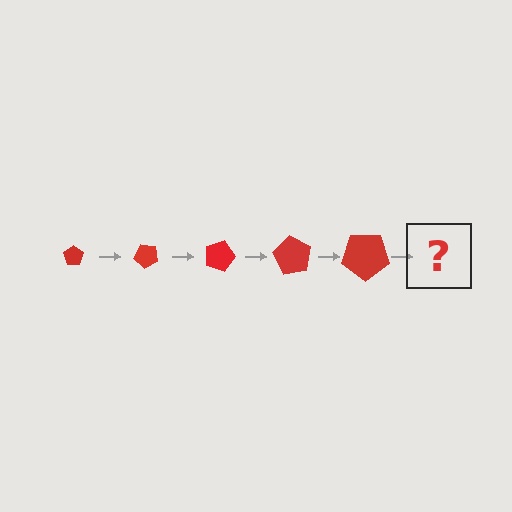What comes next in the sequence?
The next element should be a pentagon, larger than the previous one and rotated 225 degrees from the start.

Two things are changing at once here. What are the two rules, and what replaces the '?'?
The two rules are that the pentagon grows larger each step and it rotates 45 degrees each step. The '?' should be a pentagon, larger than the previous one and rotated 225 degrees from the start.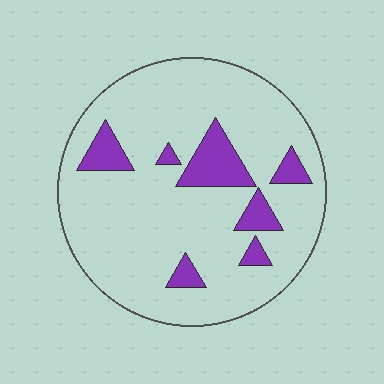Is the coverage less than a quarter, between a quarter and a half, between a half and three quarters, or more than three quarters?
Less than a quarter.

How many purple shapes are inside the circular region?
7.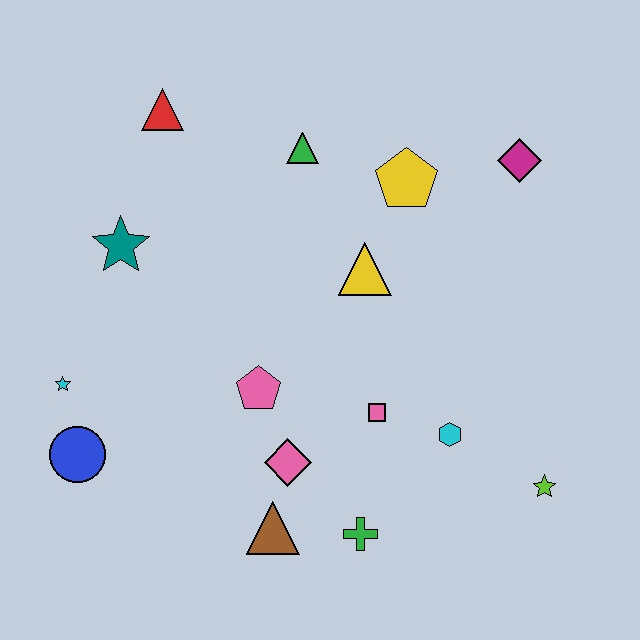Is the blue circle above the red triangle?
No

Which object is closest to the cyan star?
The blue circle is closest to the cyan star.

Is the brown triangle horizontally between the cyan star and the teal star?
No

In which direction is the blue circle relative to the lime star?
The blue circle is to the left of the lime star.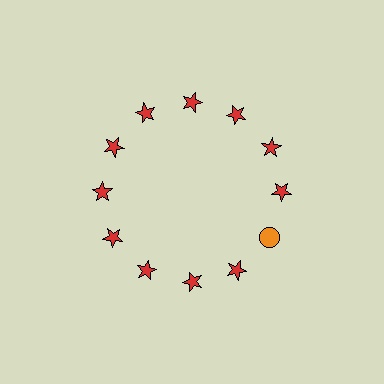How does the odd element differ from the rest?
It differs in both color (orange instead of red) and shape (circle instead of star).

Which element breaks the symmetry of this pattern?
The orange circle at roughly the 4 o'clock position breaks the symmetry. All other shapes are red stars.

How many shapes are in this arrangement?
There are 12 shapes arranged in a ring pattern.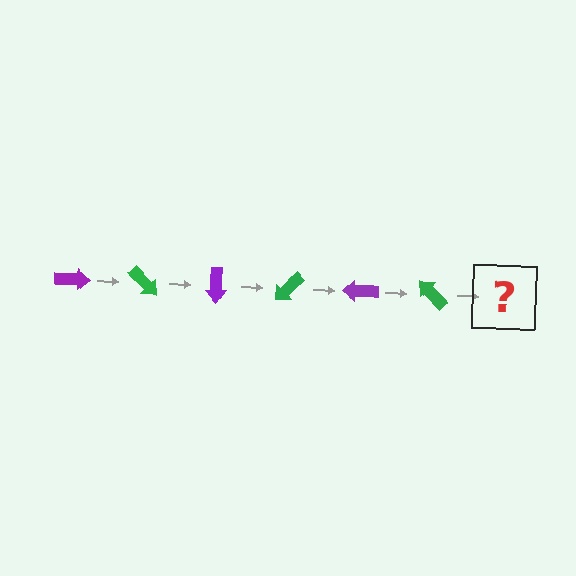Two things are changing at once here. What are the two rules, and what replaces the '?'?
The two rules are that it rotates 45 degrees each step and the color cycles through purple and green. The '?' should be a purple arrow, rotated 270 degrees from the start.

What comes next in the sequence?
The next element should be a purple arrow, rotated 270 degrees from the start.